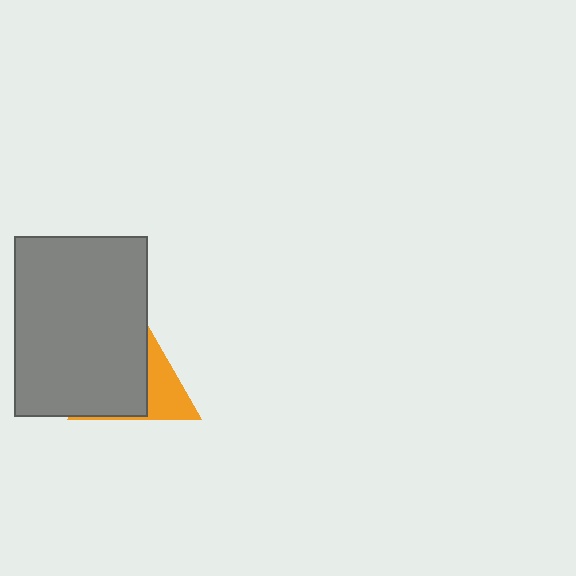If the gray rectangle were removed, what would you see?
You would see the complete orange triangle.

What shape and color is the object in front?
The object in front is a gray rectangle.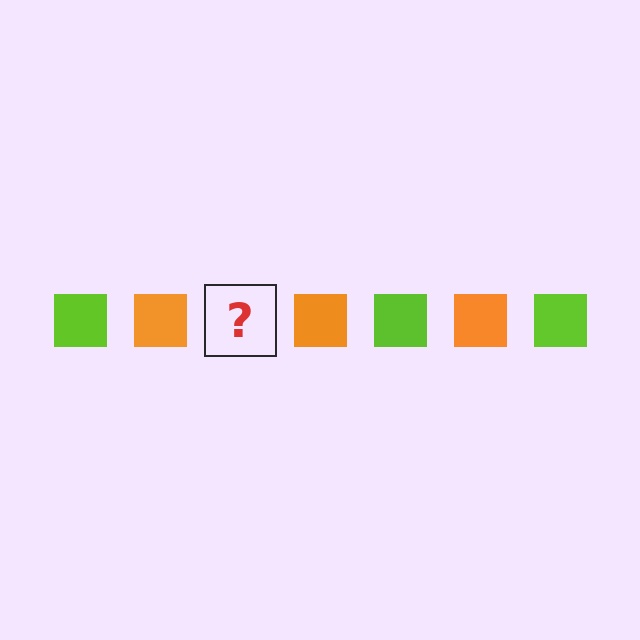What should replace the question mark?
The question mark should be replaced with a lime square.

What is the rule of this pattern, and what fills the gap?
The rule is that the pattern cycles through lime, orange squares. The gap should be filled with a lime square.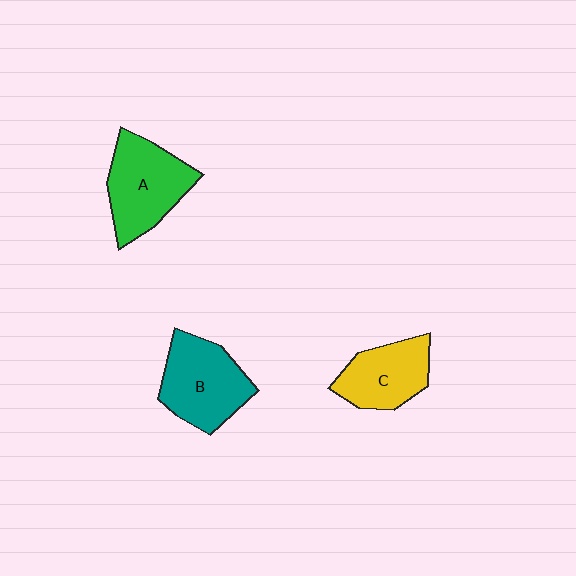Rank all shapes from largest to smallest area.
From largest to smallest: A (green), B (teal), C (yellow).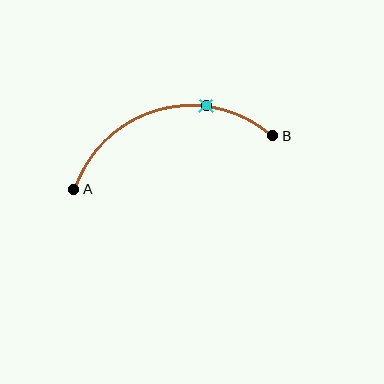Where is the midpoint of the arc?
The arc midpoint is the point on the curve farthest from the straight line joining A and B. It sits above that line.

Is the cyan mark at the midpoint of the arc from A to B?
No. The cyan mark lies on the arc but is closer to endpoint B. The arc midpoint would be at the point on the curve equidistant along the arc from both A and B.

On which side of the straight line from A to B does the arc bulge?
The arc bulges above the straight line connecting A and B.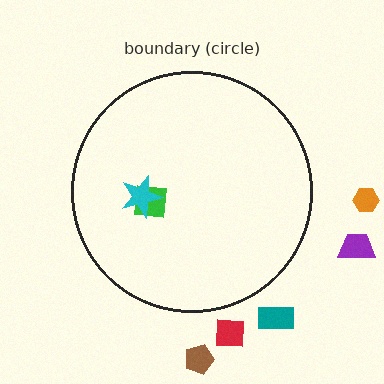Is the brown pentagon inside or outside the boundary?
Outside.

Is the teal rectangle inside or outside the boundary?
Outside.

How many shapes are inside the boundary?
2 inside, 5 outside.